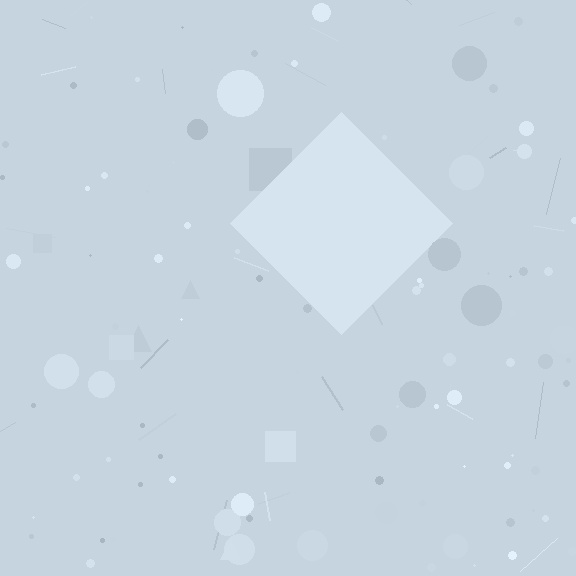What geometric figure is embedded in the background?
A diamond is embedded in the background.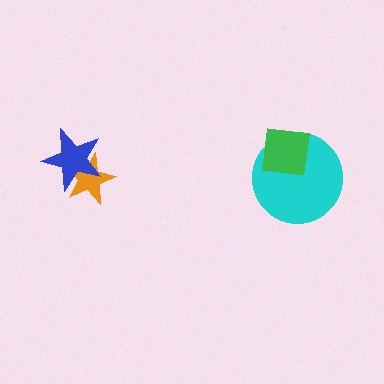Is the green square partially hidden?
No, no other shape covers it.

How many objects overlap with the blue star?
1 object overlaps with the blue star.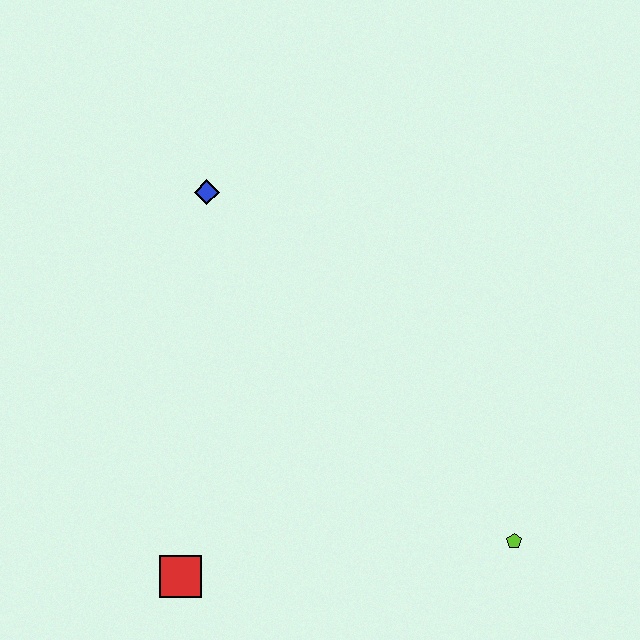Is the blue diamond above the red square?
Yes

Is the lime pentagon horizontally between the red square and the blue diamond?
No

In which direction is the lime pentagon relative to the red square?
The lime pentagon is to the right of the red square.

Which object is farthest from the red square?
The blue diamond is farthest from the red square.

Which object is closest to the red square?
The lime pentagon is closest to the red square.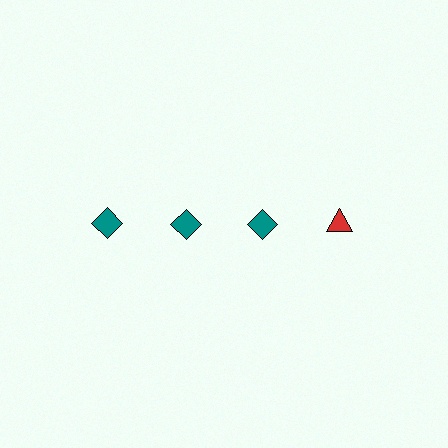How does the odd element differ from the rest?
It differs in both color (red instead of teal) and shape (triangle instead of diamond).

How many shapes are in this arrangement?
There are 4 shapes arranged in a grid pattern.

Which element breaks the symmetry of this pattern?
The red triangle in the top row, second from right column breaks the symmetry. All other shapes are teal diamonds.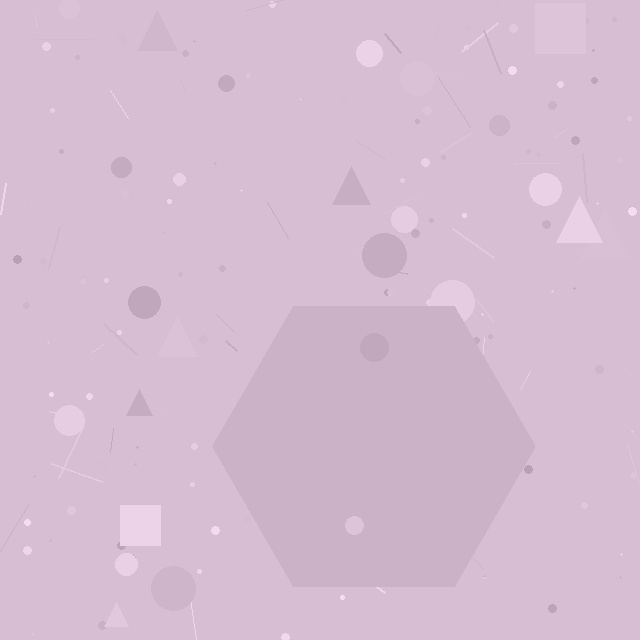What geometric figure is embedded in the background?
A hexagon is embedded in the background.